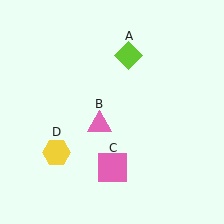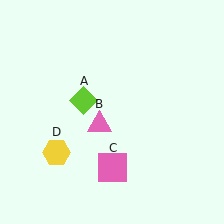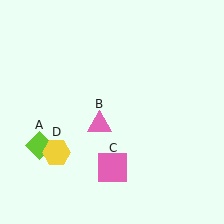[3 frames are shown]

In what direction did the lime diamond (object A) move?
The lime diamond (object A) moved down and to the left.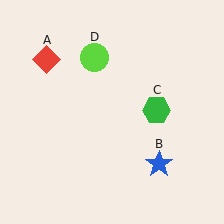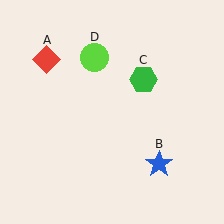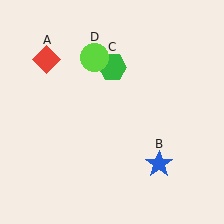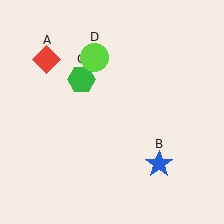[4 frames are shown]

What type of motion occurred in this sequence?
The green hexagon (object C) rotated counterclockwise around the center of the scene.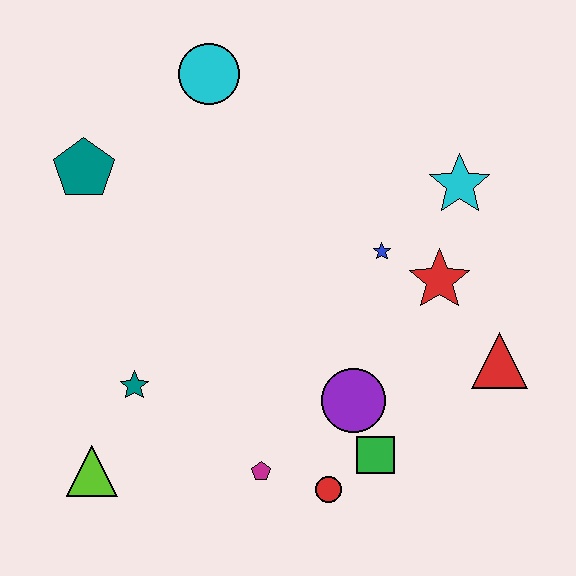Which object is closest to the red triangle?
The red star is closest to the red triangle.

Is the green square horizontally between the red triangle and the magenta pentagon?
Yes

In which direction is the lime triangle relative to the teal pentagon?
The lime triangle is below the teal pentagon.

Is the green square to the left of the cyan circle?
No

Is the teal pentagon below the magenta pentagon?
No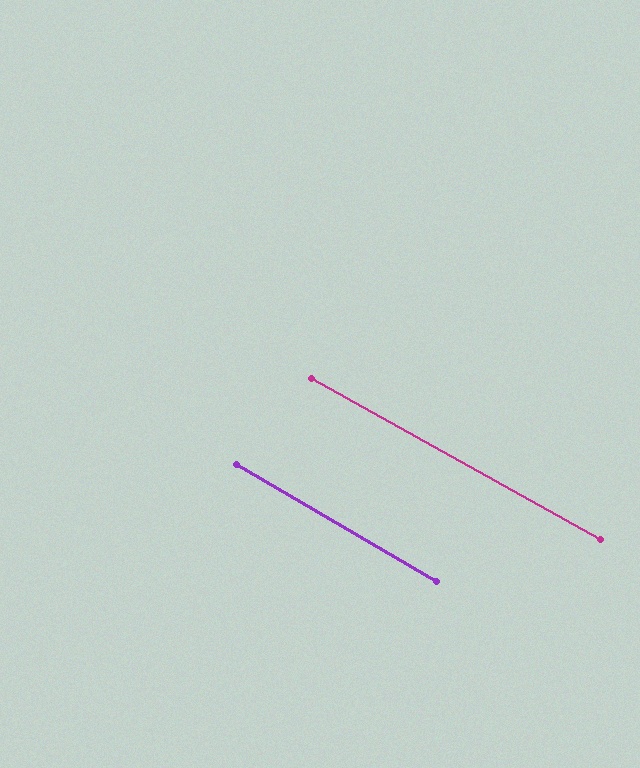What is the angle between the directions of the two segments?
Approximately 1 degree.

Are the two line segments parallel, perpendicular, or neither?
Parallel — their directions differ by only 1.3°.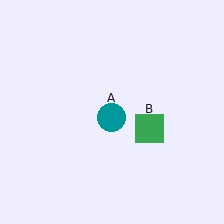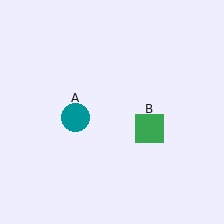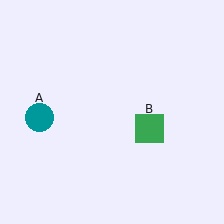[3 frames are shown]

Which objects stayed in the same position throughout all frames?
Green square (object B) remained stationary.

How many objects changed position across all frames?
1 object changed position: teal circle (object A).